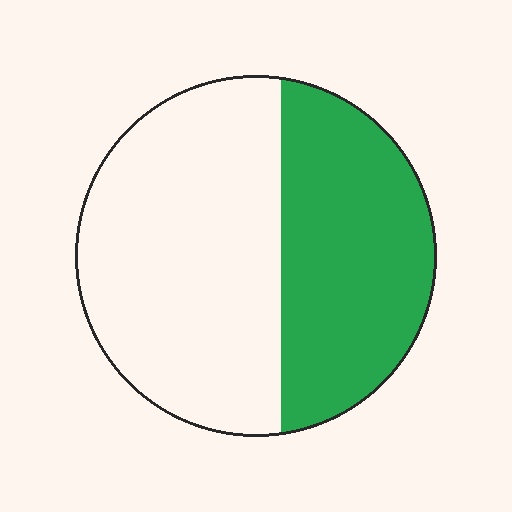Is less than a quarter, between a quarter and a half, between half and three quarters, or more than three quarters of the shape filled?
Between a quarter and a half.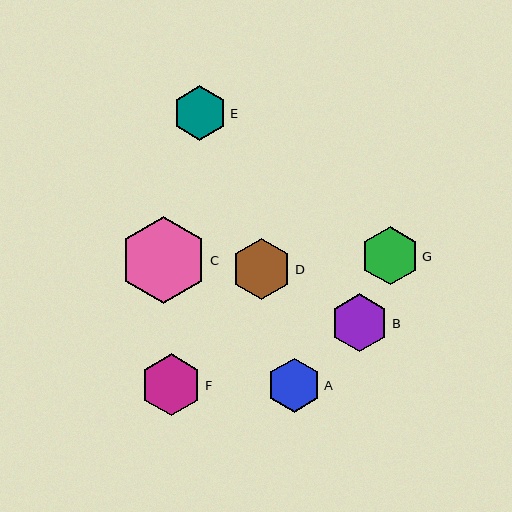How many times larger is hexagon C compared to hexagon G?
Hexagon C is approximately 1.5 times the size of hexagon G.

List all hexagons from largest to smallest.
From largest to smallest: C, F, D, B, G, E, A.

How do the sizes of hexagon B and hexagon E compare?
Hexagon B and hexagon E are approximately the same size.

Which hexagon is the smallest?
Hexagon A is the smallest with a size of approximately 53 pixels.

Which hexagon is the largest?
Hexagon C is the largest with a size of approximately 87 pixels.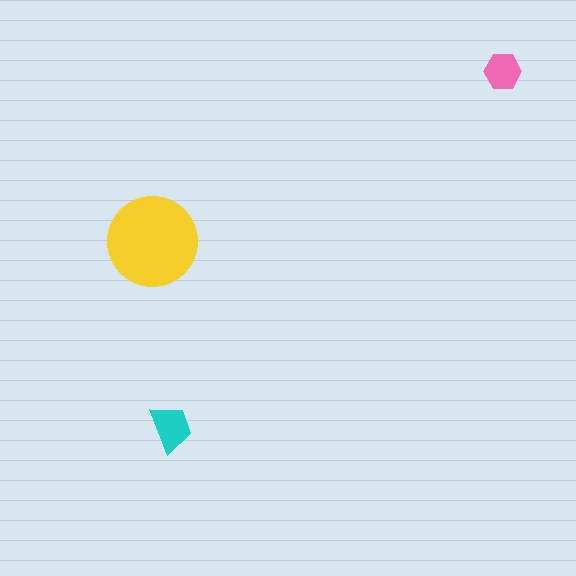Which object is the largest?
The yellow circle.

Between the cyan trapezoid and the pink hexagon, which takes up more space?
The cyan trapezoid.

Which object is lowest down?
The cyan trapezoid is bottommost.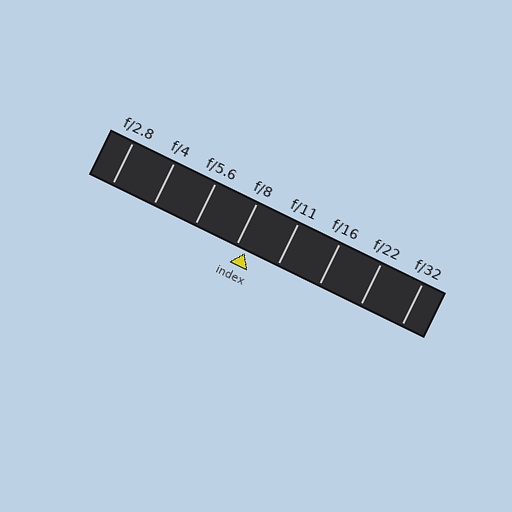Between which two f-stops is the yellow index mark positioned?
The index mark is between f/8 and f/11.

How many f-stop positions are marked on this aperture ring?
There are 8 f-stop positions marked.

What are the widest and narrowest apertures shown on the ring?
The widest aperture shown is f/2.8 and the narrowest is f/32.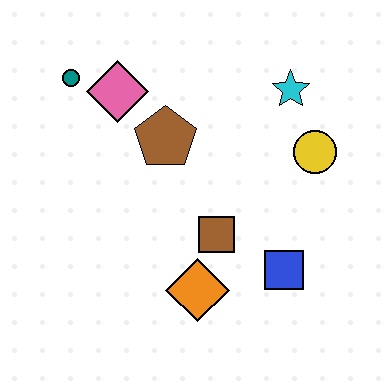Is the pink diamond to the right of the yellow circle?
No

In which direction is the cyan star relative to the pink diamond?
The cyan star is to the right of the pink diamond.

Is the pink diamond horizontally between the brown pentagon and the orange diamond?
No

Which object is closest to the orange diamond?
The brown square is closest to the orange diamond.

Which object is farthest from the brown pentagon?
The blue square is farthest from the brown pentagon.